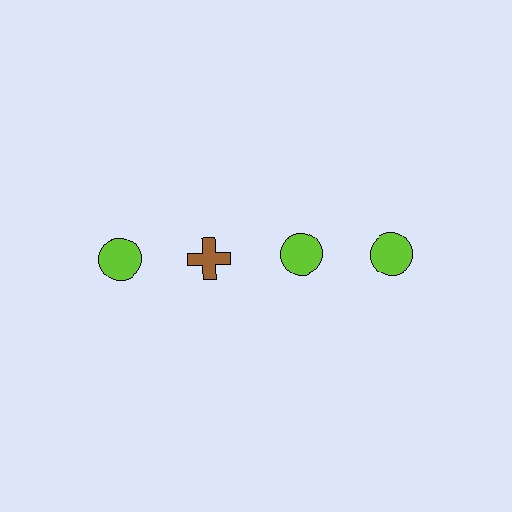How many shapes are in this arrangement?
There are 4 shapes arranged in a grid pattern.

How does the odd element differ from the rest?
It differs in both color (brown instead of lime) and shape (cross instead of circle).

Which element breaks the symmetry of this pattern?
The brown cross in the top row, second from left column breaks the symmetry. All other shapes are lime circles.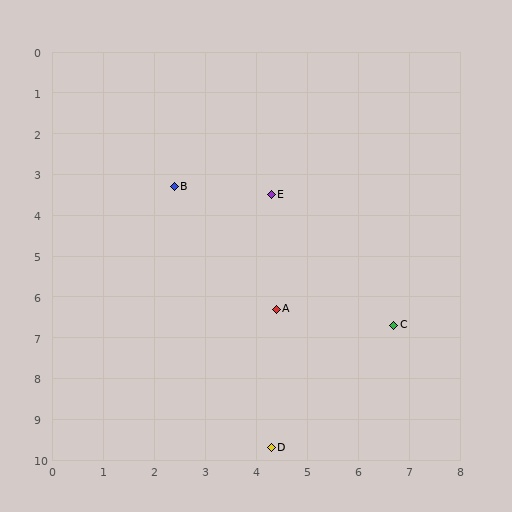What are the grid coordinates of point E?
Point E is at approximately (4.3, 3.5).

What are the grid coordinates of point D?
Point D is at approximately (4.3, 9.7).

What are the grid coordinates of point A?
Point A is at approximately (4.4, 6.3).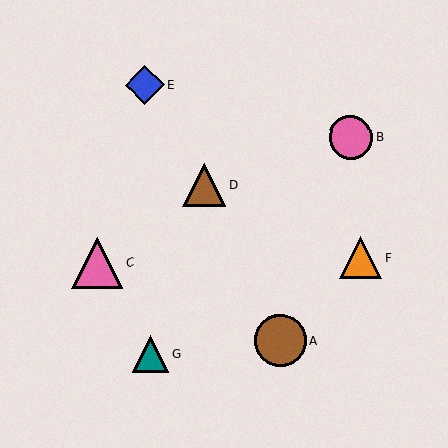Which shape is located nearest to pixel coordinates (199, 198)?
The brown triangle (labeled D) at (204, 185) is nearest to that location.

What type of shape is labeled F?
Shape F is an orange triangle.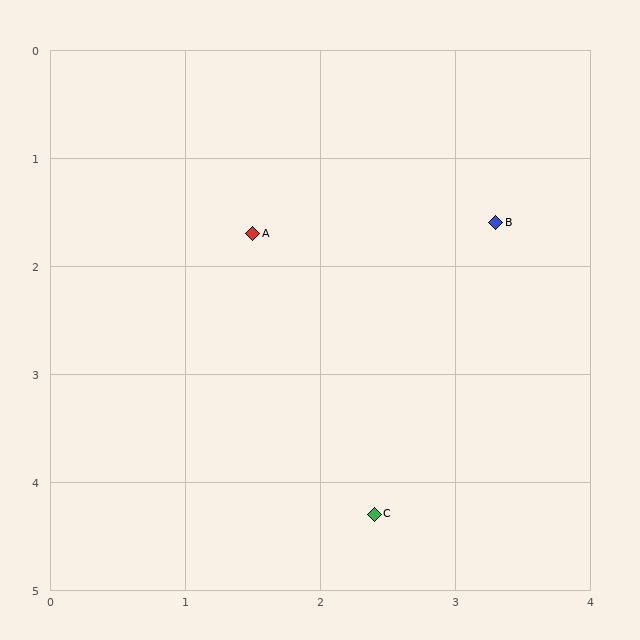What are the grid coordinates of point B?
Point B is at approximately (3.3, 1.6).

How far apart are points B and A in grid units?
Points B and A are about 1.8 grid units apart.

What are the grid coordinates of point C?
Point C is at approximately (2.4, 4.3).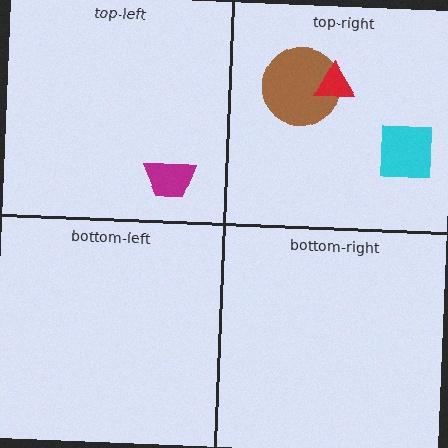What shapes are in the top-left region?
The magenta trapezoid.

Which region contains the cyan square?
The top-right region.